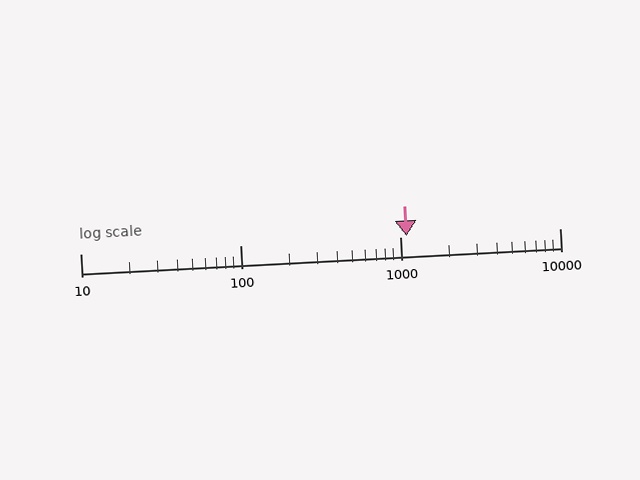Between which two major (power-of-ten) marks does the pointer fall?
The pointer is between 1000 and 10000.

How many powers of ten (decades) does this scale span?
The scale spans 3 decades, from 10 to 10000.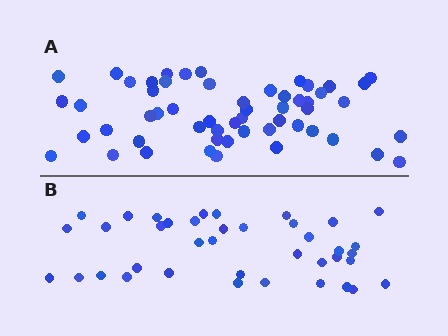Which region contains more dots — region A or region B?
Region A (the top region) has more dots.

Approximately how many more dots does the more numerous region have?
Region A has approximately 15 more dots than region B.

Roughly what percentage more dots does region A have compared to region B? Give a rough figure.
About 40% more.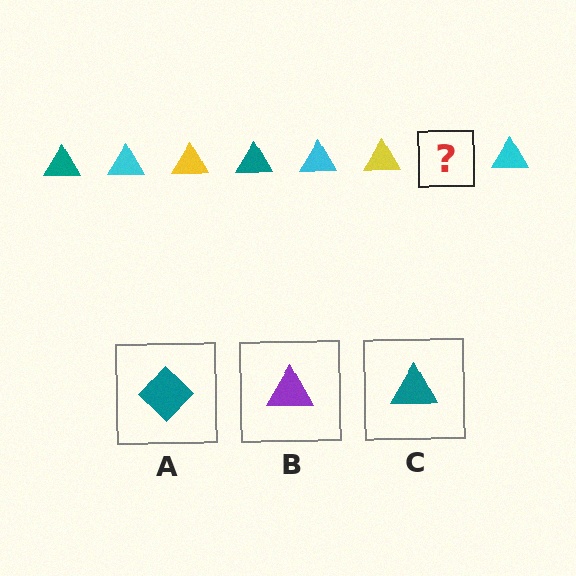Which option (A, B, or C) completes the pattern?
C.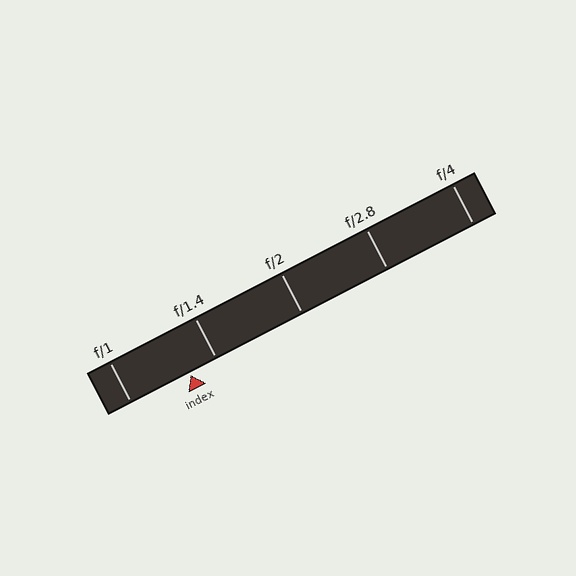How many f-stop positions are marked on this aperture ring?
There are 5 f-stop positions marked.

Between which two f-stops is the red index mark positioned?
The index mark is between f/1 and f/1.4.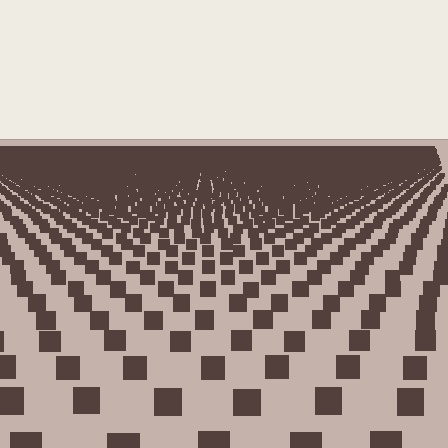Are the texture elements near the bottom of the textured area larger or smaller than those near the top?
Larger. Near the bottom, elements are closer to the viewer and appear at a bigger on-screen size.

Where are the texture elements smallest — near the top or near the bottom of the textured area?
Near the top.